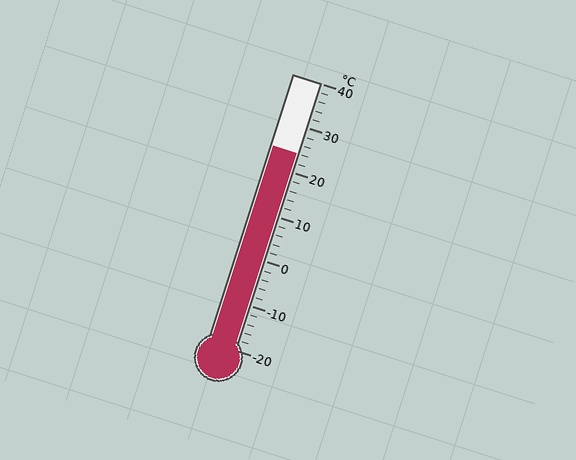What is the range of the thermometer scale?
The thermometer scale ranges from -20°C to 40°C.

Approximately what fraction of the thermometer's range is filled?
The thermometer is filled to approximately 75% of its range.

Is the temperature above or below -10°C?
The temperature is above -10°C.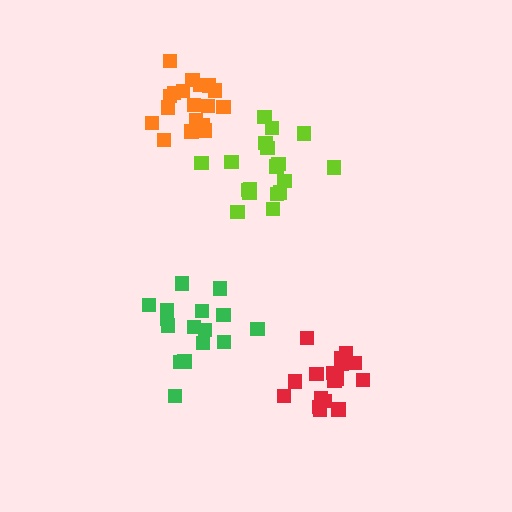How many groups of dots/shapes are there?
There are 4 groups.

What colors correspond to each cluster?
The clusters are colored: green, red, lime, orange.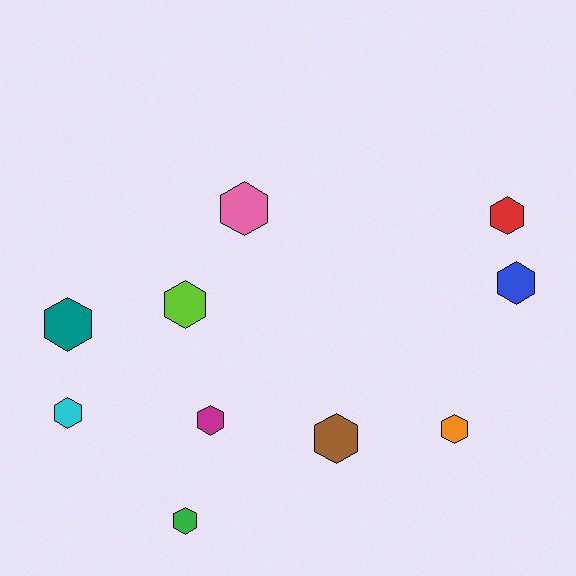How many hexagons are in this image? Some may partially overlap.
There are 10 hexagons.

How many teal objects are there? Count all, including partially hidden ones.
There is 1 teal object.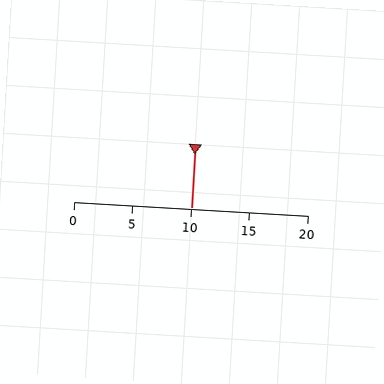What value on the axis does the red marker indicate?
The marker indicates approximately 10.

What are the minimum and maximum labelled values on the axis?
The axis runs from 0 to 20.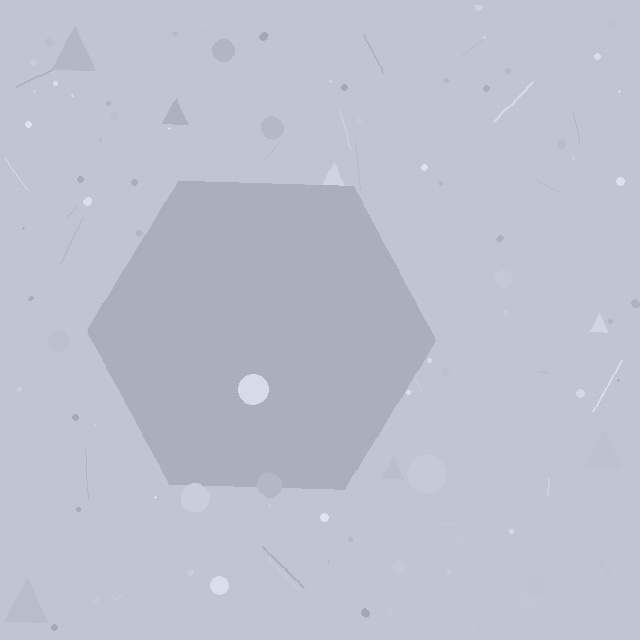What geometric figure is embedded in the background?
A hexagon is embedded in the background.